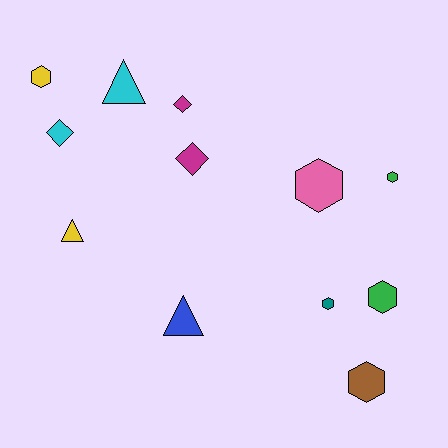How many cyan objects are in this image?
There are 2 cyan objects.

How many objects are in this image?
There are 12 objects.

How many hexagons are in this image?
There are 6 hexagons.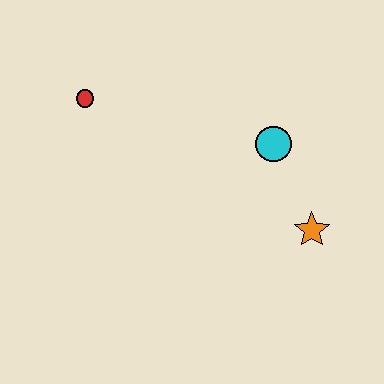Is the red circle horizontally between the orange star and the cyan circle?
No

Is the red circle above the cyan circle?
Yes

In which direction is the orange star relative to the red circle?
The orange star is to the right of the red circle.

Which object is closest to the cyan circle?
The orange star is closest to the cyan circle.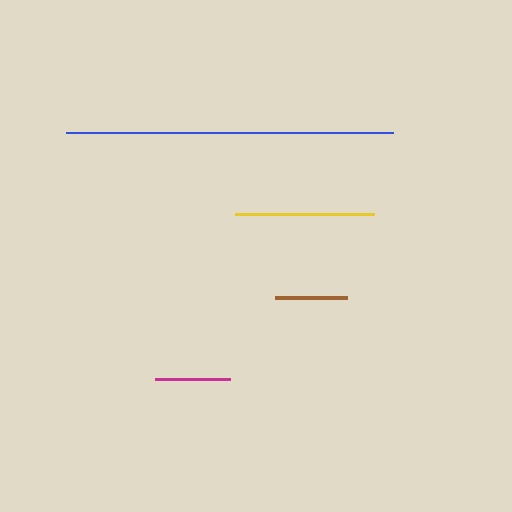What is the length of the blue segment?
The blue segment is approximately 327 pixels long.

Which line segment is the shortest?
The brown line is the shortest at approximately 71 pixels.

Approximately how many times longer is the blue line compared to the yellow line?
The blue line is approximately 2.3 times the length of the yellow line.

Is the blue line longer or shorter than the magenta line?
The blue line is longer than the magenta line.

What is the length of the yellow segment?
The yellow segment is approximately 140 pixels long.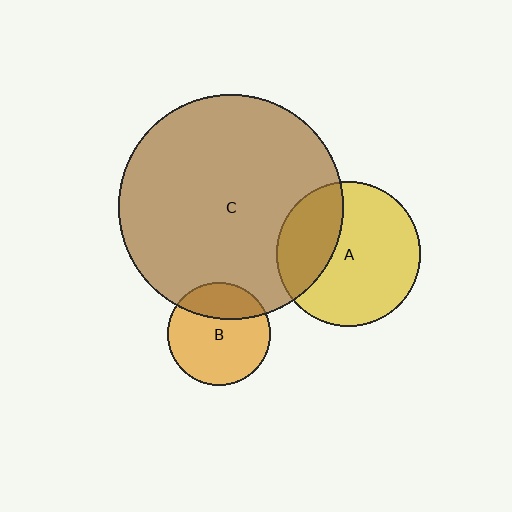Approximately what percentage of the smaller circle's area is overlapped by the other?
Approximately 25%.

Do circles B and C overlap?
Yes.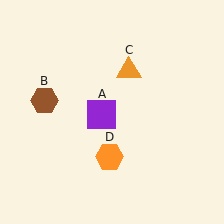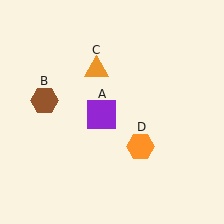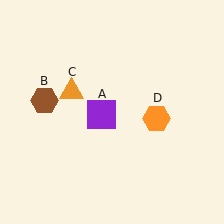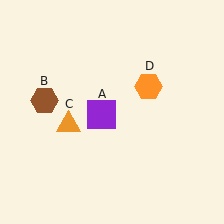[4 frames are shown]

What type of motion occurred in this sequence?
The orange triangle (object C), orange hexagon (object D) rotated counterclockwise around the center of the scene.